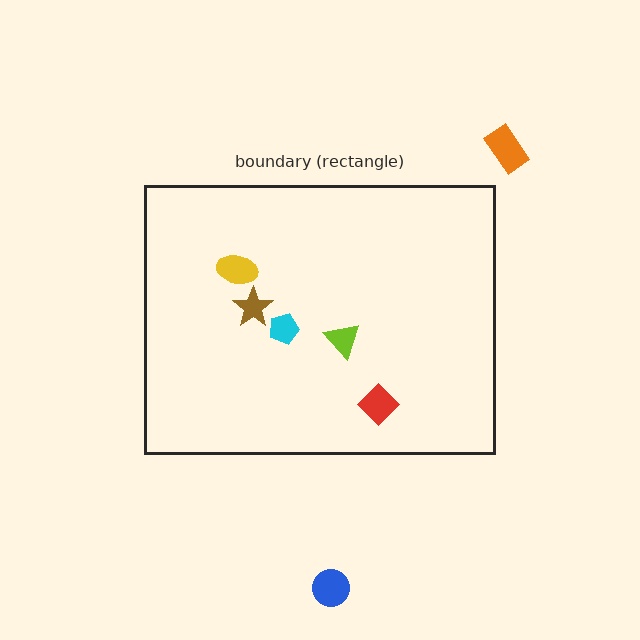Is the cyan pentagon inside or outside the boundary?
Inside.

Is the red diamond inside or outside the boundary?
Inside.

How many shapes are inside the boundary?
5 inside, 2 outside.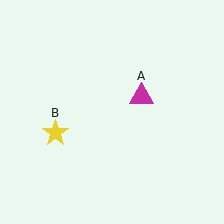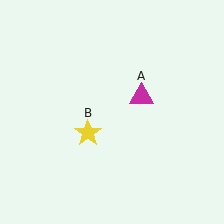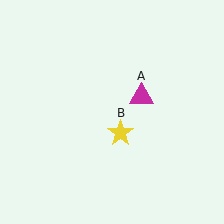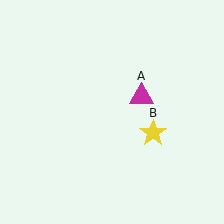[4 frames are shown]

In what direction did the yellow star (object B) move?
The yellow star (object B) moved right.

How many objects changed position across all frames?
1 object changed position: yellow star (object B).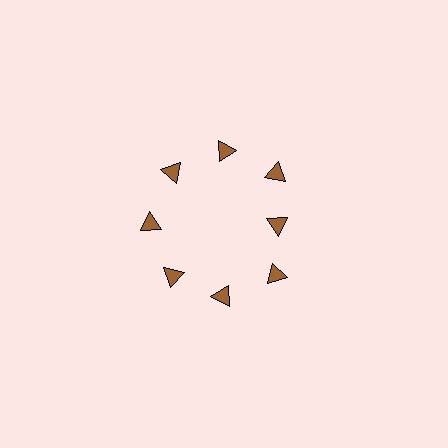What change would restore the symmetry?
The symmetry would be restored by moving it outward, back onto the ring so that all 8 triangles sit at equal angles and equal distance from the center.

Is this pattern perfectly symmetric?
No. The 8 brown triangles are arranged in a ring, but one element near the 3 o'clock position is pulled inward toward the center, breaking the 8-fold rotational symmetry.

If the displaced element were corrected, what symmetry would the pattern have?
It would have 8-fold rotational symmetry — the pattern would map onto itself every 45 degrees.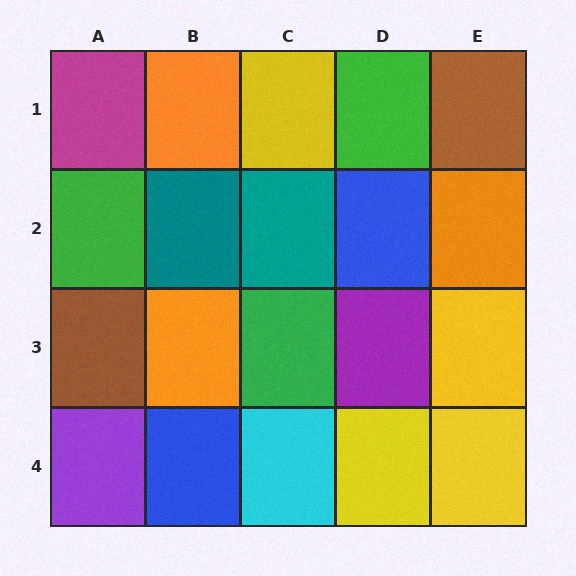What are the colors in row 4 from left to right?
Purple, blue, cyan, yellow, yellow.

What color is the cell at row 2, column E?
Orange.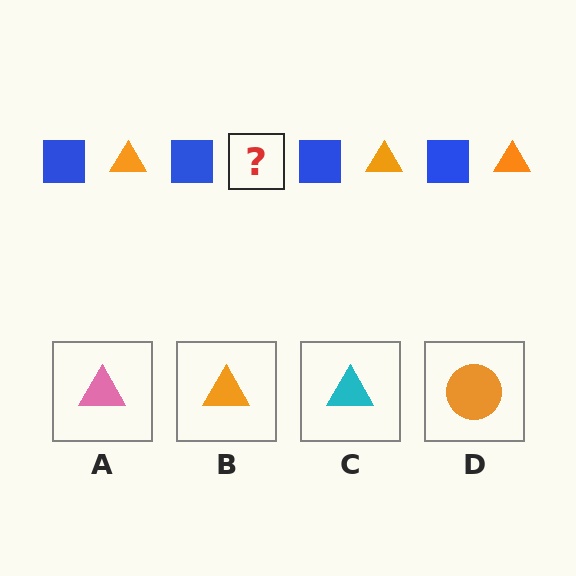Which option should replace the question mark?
Option B.